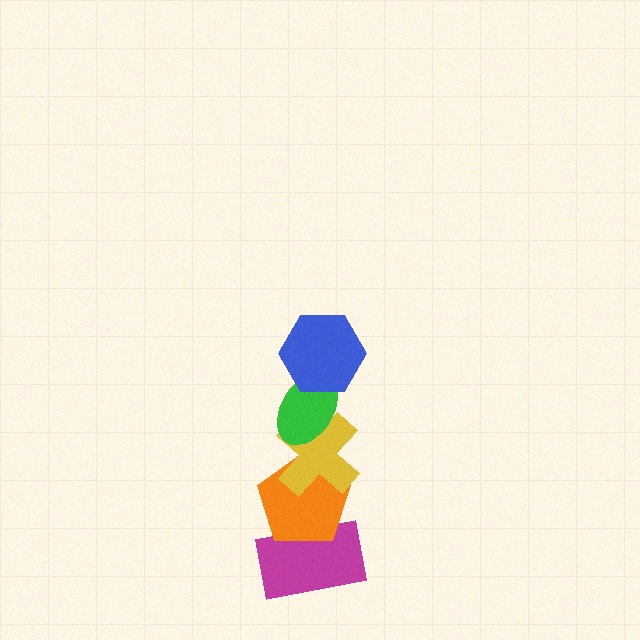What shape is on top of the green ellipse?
The blue hexagon is on top of the green ellipse.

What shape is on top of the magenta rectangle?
The orange pentagon is on top of the magenta rectangle.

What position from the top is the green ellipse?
The green ellipse is 2nd from the top.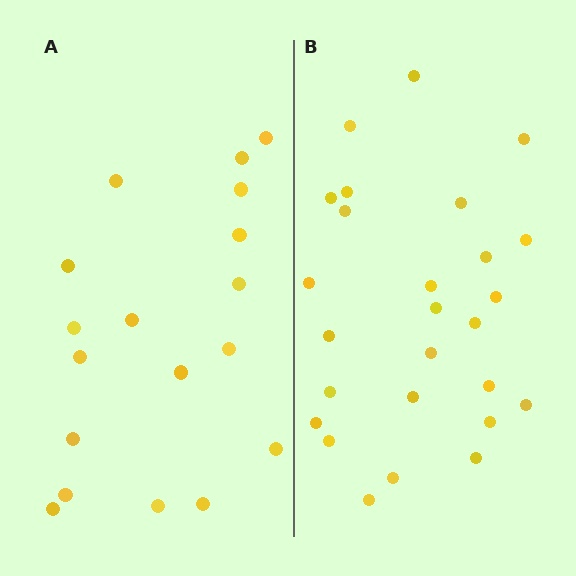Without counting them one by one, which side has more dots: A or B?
Region B (the right region) has more dots.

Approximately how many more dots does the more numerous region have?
Region B has roughly 8 or so more dots than region A.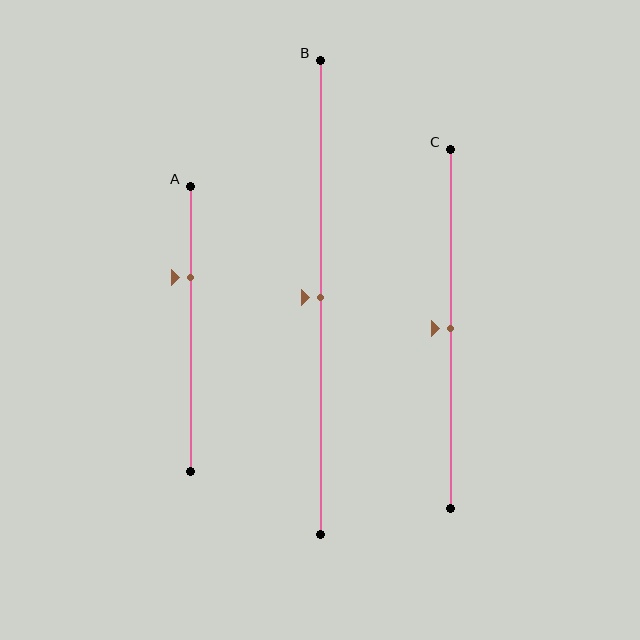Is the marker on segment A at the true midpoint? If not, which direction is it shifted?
No, the marker on segment A is shifted upward by about 18% of the segment length.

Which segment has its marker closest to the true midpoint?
Segment B has its marker closest to the true midpoint.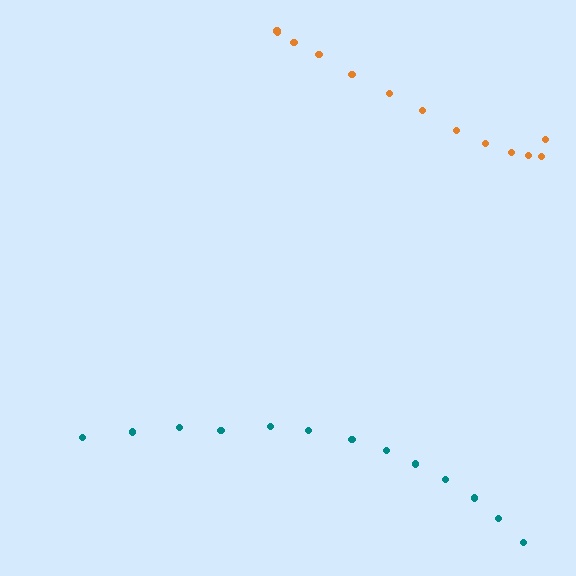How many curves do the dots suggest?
There are 2 distinct paths.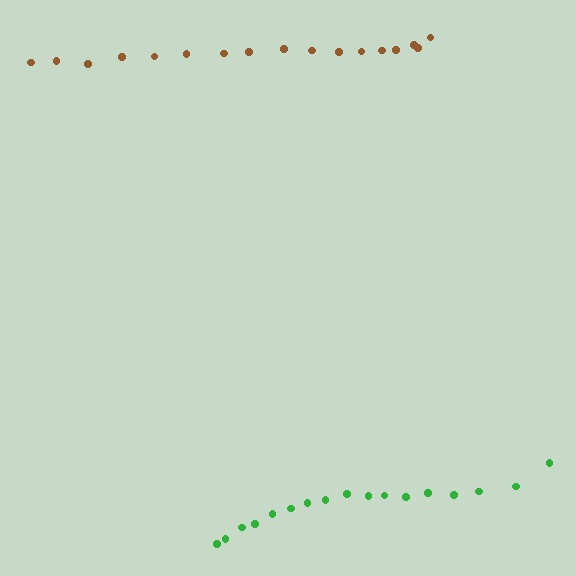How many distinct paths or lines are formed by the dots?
There are 2 distinct paths.